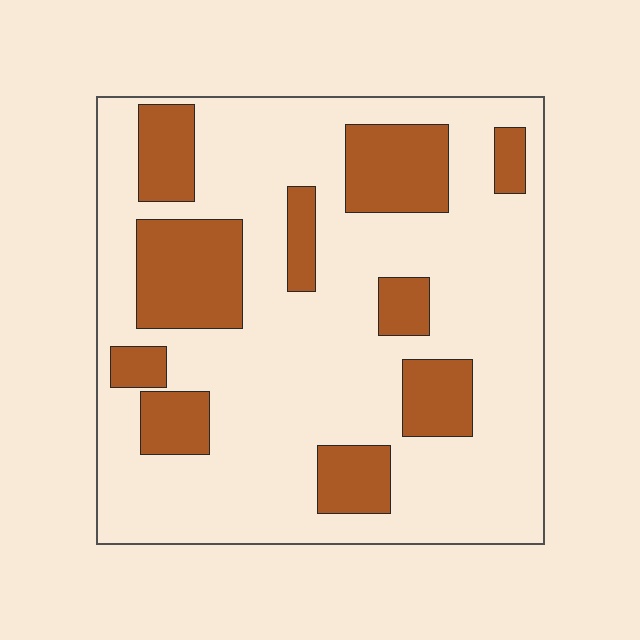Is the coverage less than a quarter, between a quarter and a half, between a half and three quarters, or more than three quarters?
Between a quarter and a half.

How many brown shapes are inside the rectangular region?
10.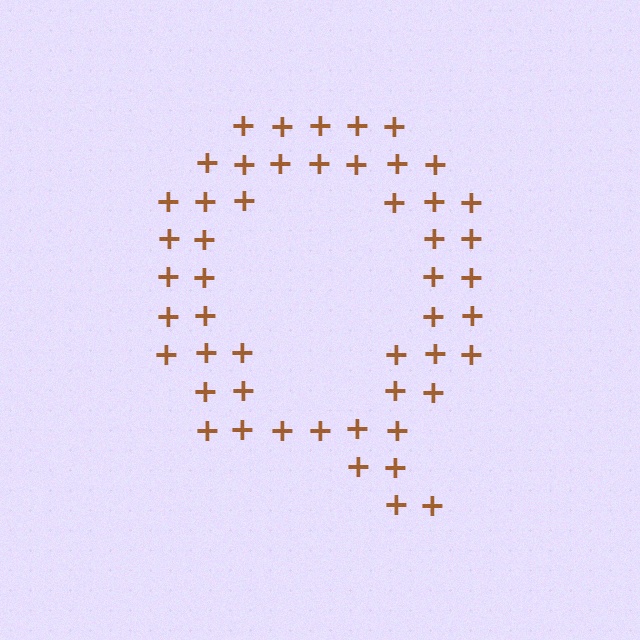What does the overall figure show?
The overall figure shows the letter Q.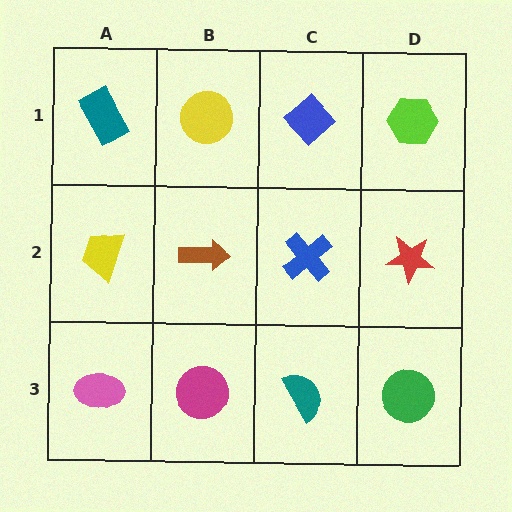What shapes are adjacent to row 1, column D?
A red star (row 2, column D), a blue diamond (row 1, column C).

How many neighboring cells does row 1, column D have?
2.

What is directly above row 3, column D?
A red star.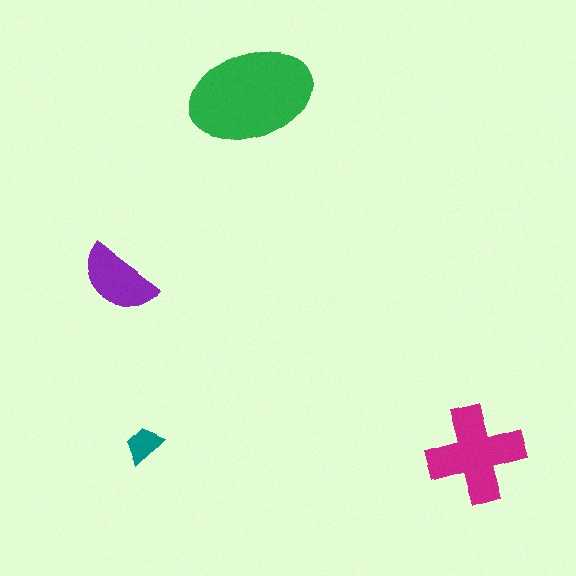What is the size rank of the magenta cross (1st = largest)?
2nd.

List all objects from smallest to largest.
The teal trapezoid, the purple semicircle, the magenta cross, the green ellipse.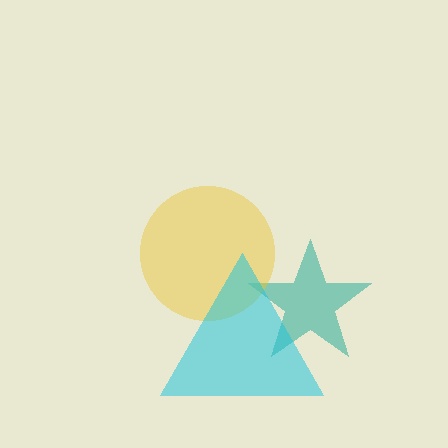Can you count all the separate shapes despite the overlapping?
Yes, there are 3 separate shapes.